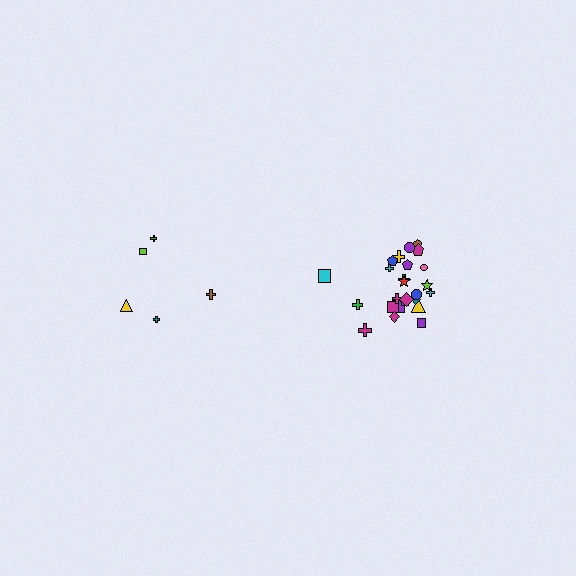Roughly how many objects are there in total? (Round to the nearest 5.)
Roughly 30 objects in total.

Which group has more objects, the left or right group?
The right group.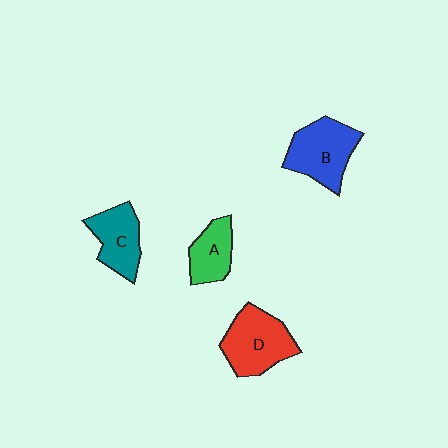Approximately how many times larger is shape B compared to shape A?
Approximately 1.6 times.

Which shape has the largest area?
Shape D (red).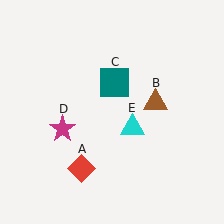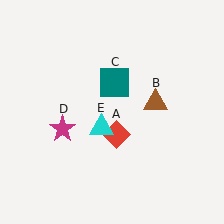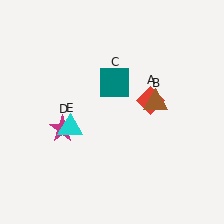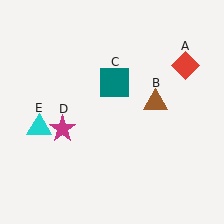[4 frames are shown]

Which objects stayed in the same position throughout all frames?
Brown triangle (object B) and teal square (object C) and magenta star (object D) remained stationary.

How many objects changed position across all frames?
2 objects changed position: red diamond (object A), cyan triangle (object E).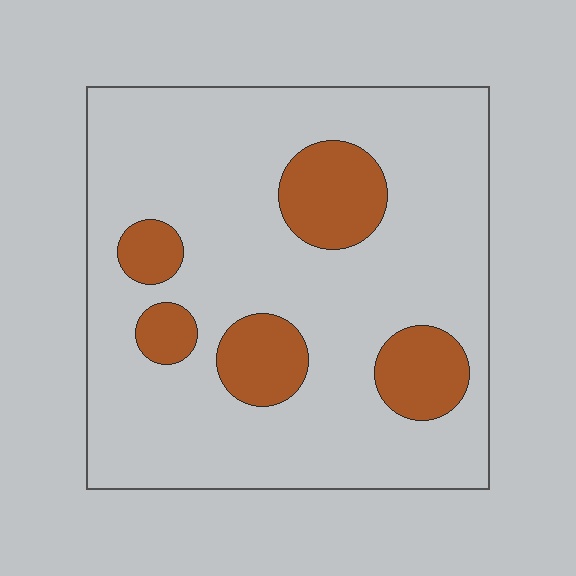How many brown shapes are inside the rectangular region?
5.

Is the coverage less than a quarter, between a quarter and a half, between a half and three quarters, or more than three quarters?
Less than a quarter.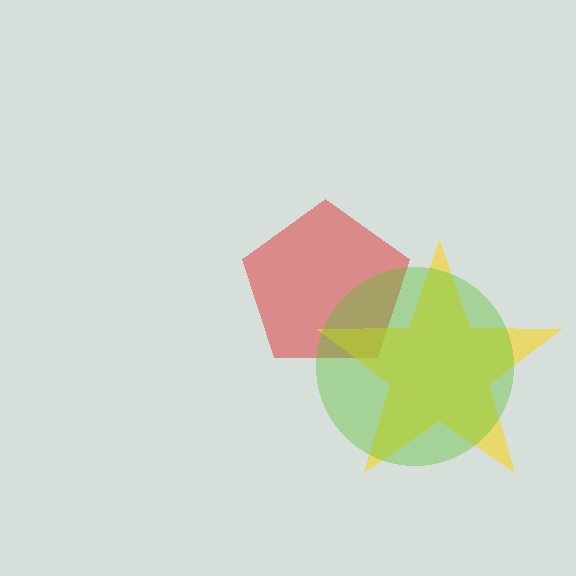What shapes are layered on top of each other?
The layered shapes are: a red pentagon, a yellow star, a lime circle.